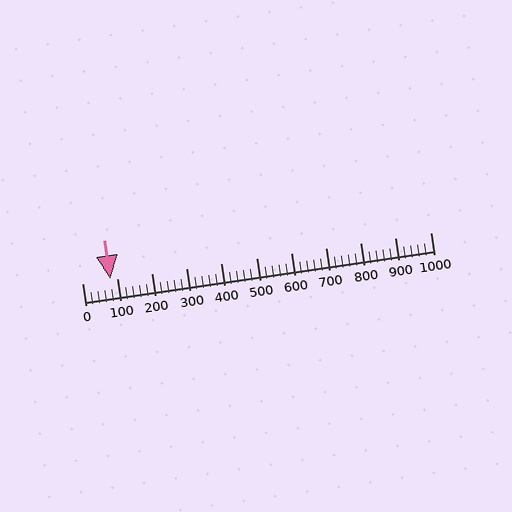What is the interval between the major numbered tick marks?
The major tick marks are spaced 100 units apart.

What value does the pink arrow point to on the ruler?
The pink arrow points to approximately 81.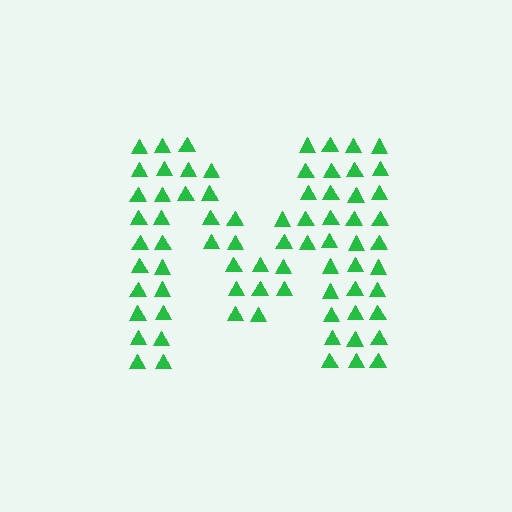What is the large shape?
The large shape is the letter M.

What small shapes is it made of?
It is made of small triangles.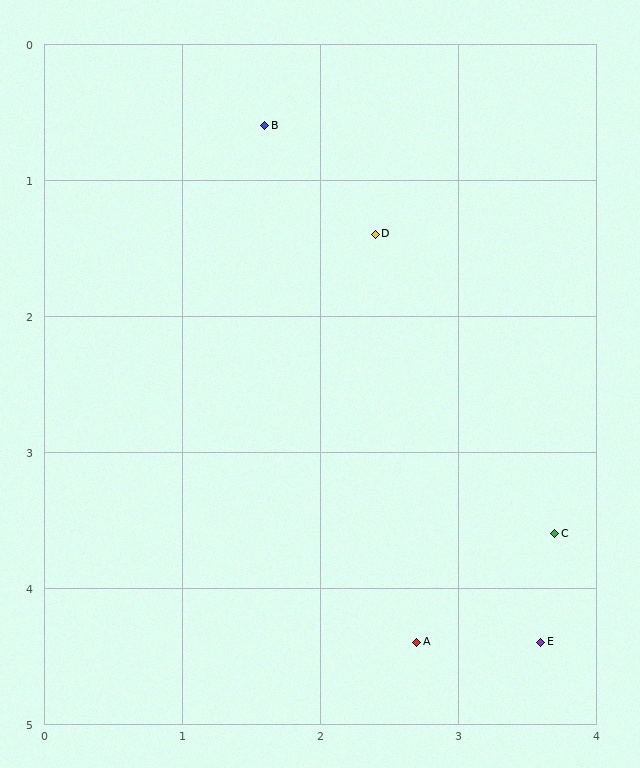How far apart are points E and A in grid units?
Points E and A are about 0.9 grid units apart.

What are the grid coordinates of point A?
Point A is at approximately (2.7, 4.4).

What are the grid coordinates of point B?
Point B is at approximately (1.6, 0.6).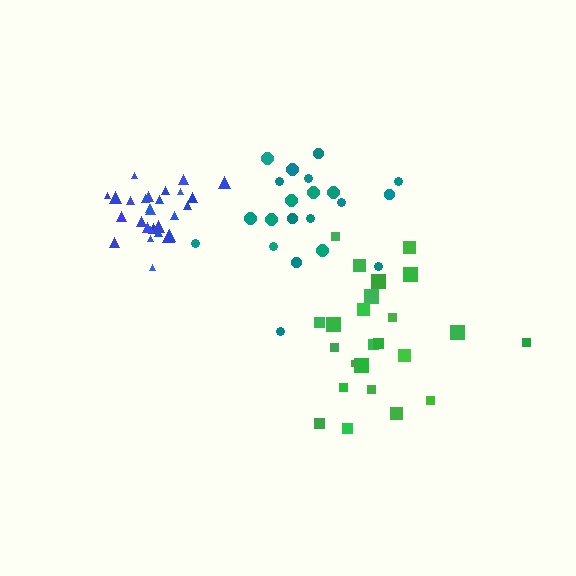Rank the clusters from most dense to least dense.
blue, green, teal.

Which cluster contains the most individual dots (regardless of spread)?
Blue (28).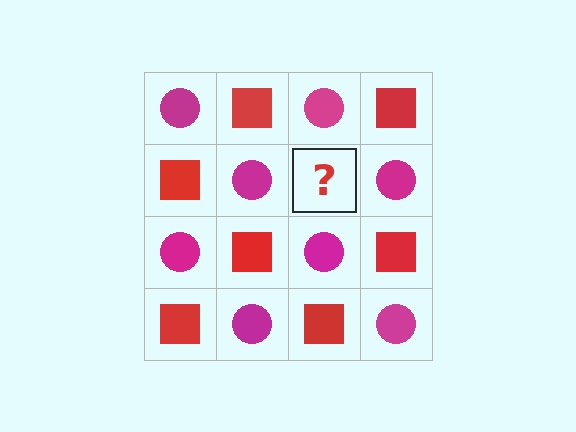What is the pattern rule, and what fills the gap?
The rule is that it alternates magenta circle and red square in a checkerboard pattern. The gap should be filled with a red square.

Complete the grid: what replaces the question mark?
The question mark should be replaced with a red square.